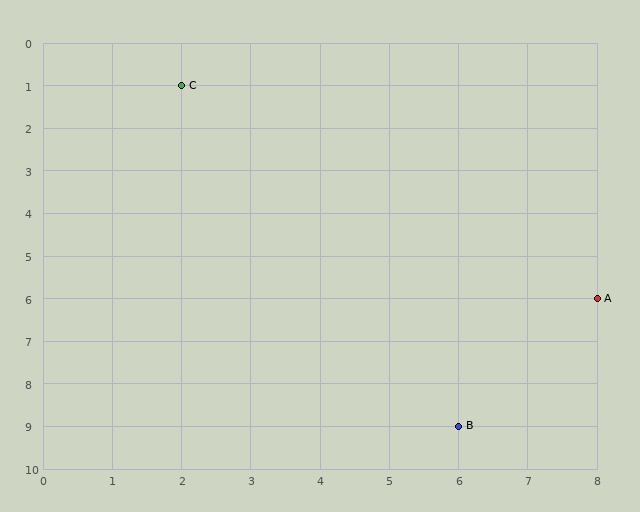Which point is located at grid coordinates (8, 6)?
Point A is at (8, 6).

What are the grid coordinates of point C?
Point C is at grid coordinates (2, 1).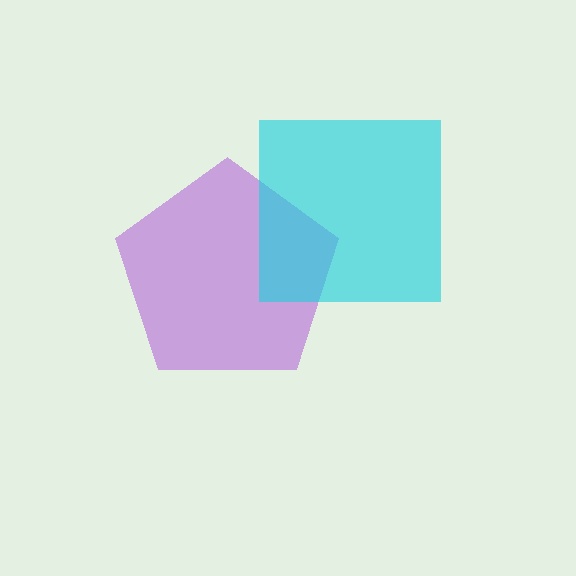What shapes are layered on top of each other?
The layered shapes are: a purple pentagon, a cyan square.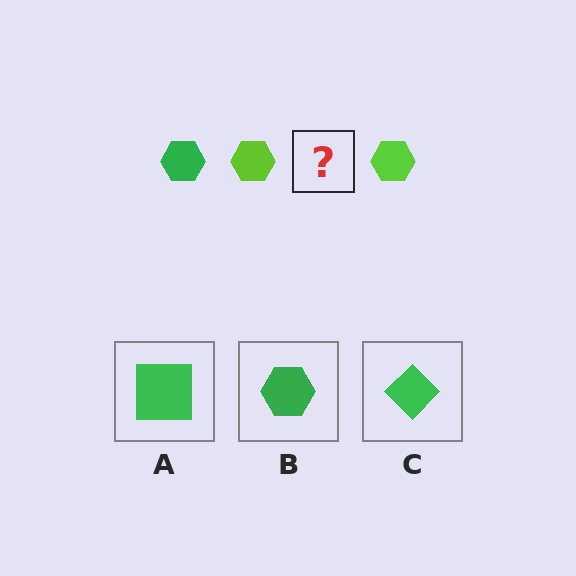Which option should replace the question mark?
Option B.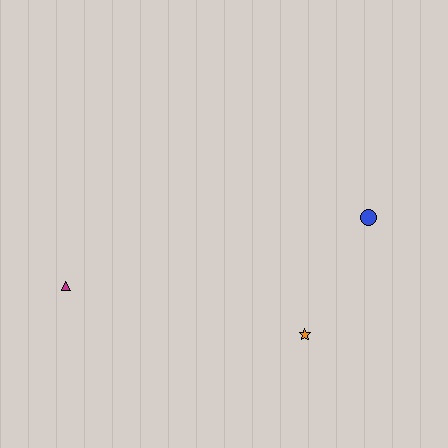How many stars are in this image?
There is 1 star.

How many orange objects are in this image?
There is 1 orange object.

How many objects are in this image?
There are 3 objects.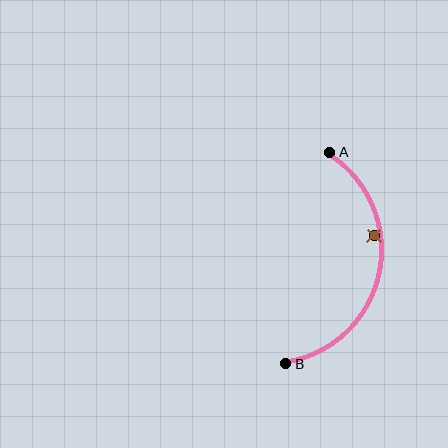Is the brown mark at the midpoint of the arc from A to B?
No — the brown mark does not lie on the arc at all. It sits slightly inside the curve.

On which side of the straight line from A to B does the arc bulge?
The arc bulges to the right of the straight line connecting A and B.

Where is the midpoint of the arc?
The arc midpoint is the point on the curve farthest from the straight line joining A and B. It sits to the right of that line.